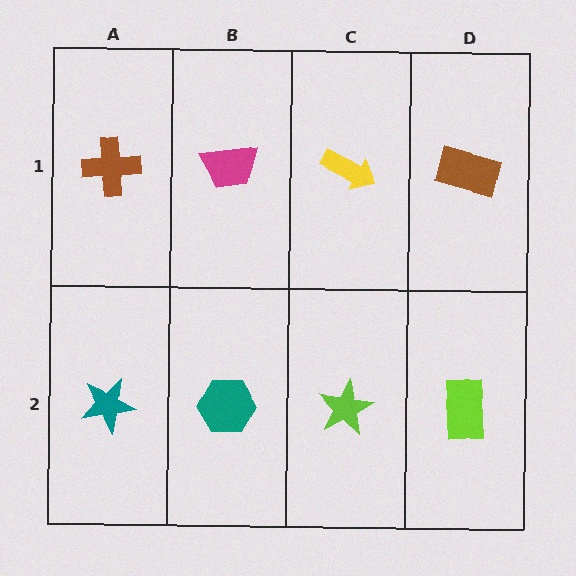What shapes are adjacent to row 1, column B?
A teal hexagon (row 2, column B), a brown cross (row 1, column A), a yellow arrow (row 1, column C).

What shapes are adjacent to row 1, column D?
A lime rectangle (row 2, column D), a yellow arrow (row 1, column C).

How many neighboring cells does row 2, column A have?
2.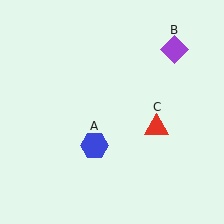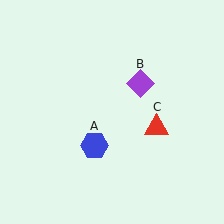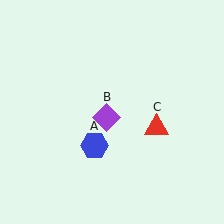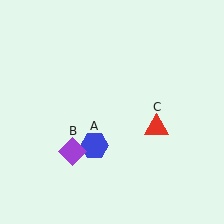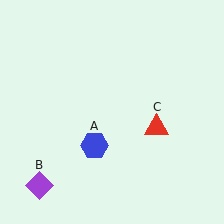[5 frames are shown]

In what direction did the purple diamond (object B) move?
The purple diamond (object B) moved down and to the left.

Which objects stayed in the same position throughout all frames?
Blue hexagon (object A) and red triangle (object C) remained stationary.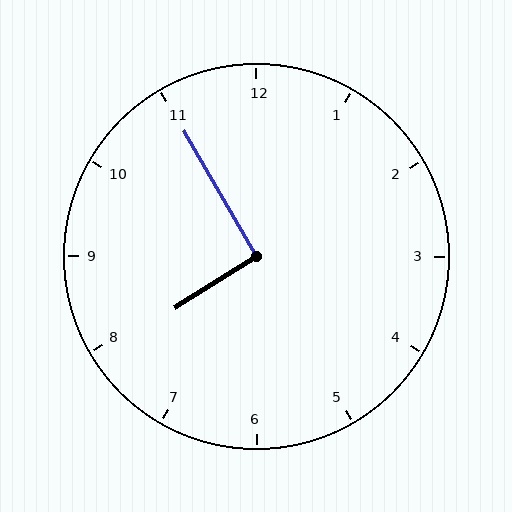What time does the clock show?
7:55.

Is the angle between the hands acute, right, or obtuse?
It is right.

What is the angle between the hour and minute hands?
Approximately 92 degrees.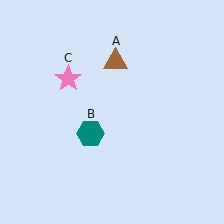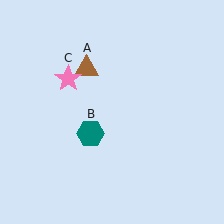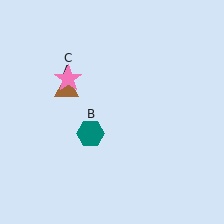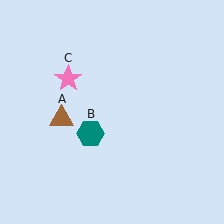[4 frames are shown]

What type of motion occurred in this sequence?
The brown triangle (object A) rotated counterclockwise around the center of the scene.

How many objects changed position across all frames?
1 object changed position: brown triangle (object A).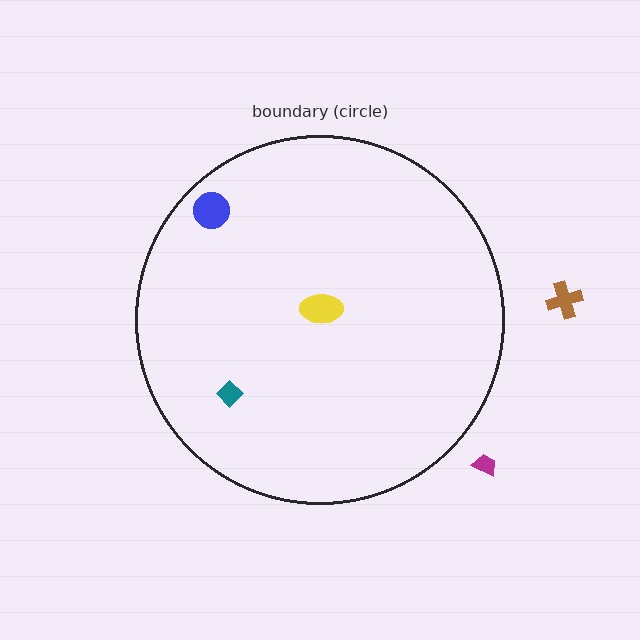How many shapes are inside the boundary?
3 inside, 2 outside.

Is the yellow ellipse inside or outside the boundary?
Inside.